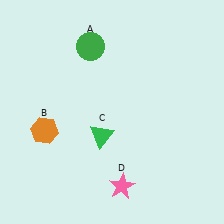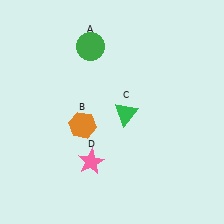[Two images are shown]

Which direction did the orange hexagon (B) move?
The orange hexagon (B) moved right.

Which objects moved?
The objects that moved are: the orange hexagon (B), the green triangle (C), the pink star (D).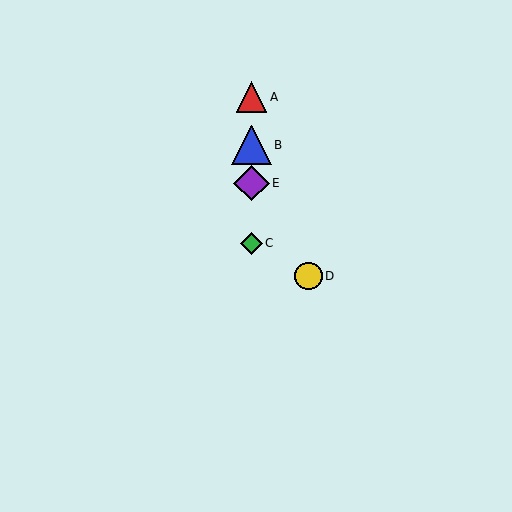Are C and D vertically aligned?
No, C is at x≈251 and D is at x≈309.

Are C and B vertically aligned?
Yes, both are at x≈251.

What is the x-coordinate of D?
Object D is at x≈309.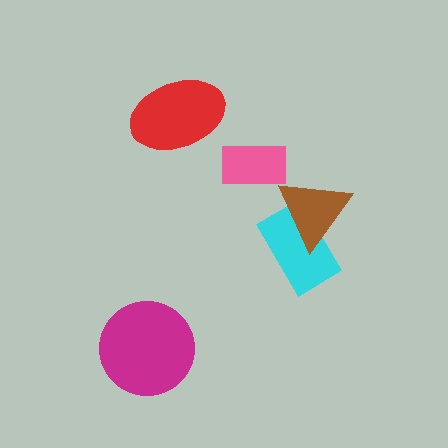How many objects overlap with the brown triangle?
1 object overlaps with the brown triangle.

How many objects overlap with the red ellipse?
0 objects overlap with the red ellipse.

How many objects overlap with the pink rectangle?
0 objects overlap with the pink rectangle.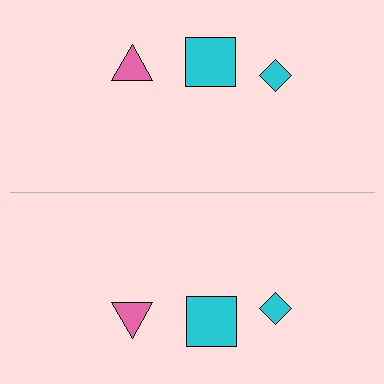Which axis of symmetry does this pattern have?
The pattern has a horizontal axis of symmetry running through the center of the image.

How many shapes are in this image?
There are 6 shapes in this image.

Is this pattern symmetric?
Yes, this pattern has bilateral (reflection) symmetry.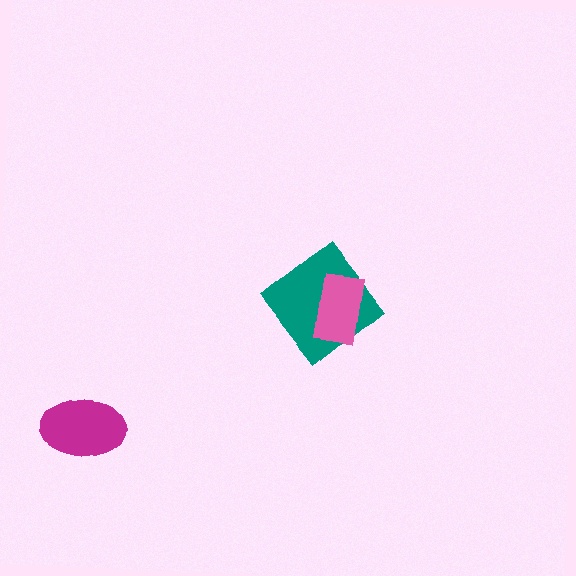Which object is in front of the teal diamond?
The pink rectangle is in front of the teal diamond.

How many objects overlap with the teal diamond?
1 object overlaps with the teal diamond.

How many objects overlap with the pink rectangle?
1 object overlaps with the pink rectangle.